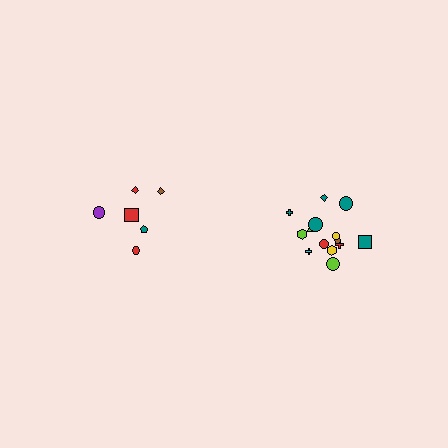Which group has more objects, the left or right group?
The right group.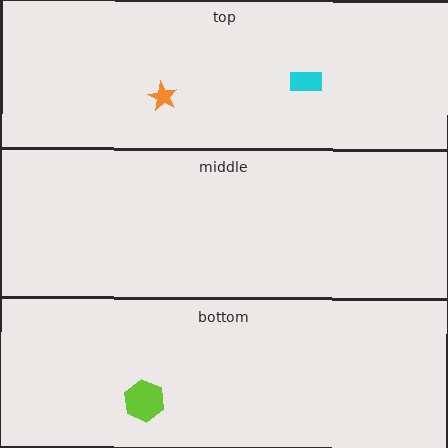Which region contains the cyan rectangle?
The top region.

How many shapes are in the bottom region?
1.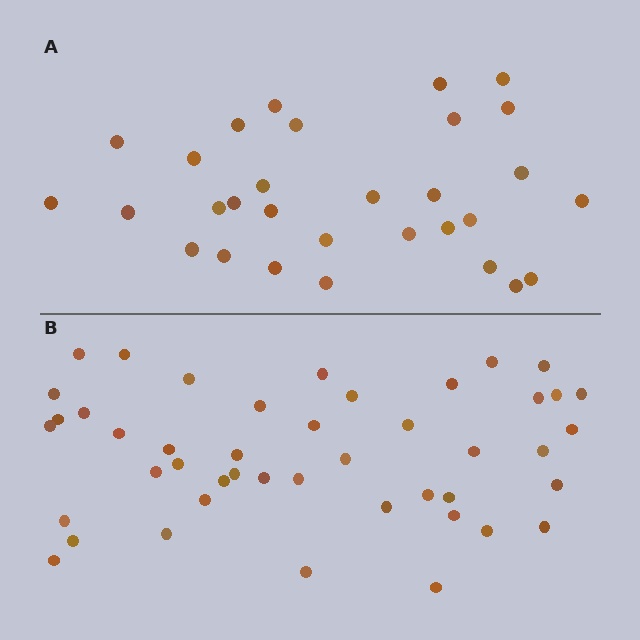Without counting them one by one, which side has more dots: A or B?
Region B (the bottom region) has more dots.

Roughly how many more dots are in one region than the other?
Region B has approximately 15 more dots than region A.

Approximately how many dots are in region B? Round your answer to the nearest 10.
About 40 dots. (The exact count is 45, which rounds to 40.)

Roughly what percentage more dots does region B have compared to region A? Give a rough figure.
About 50% more.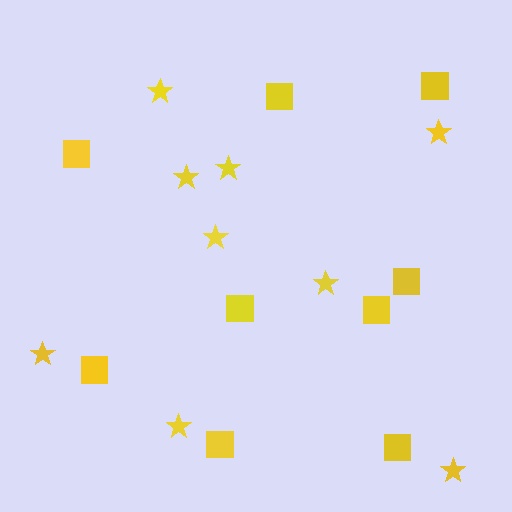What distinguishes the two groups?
There are 2 groups: one group of stars (9) and one group of squares (9).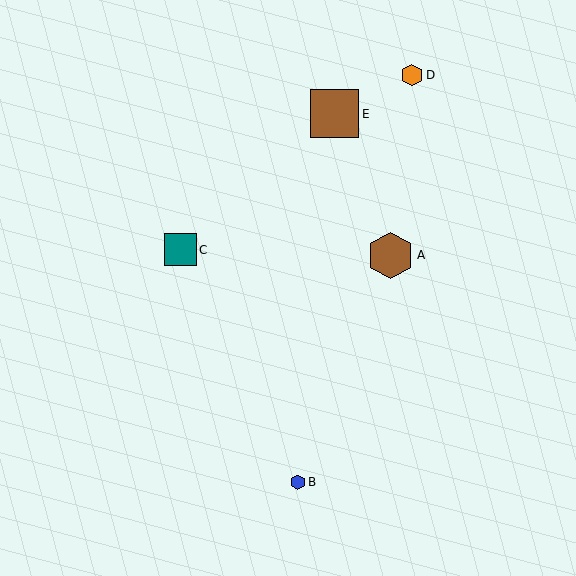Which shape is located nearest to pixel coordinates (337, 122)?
The brown square (labeled E) at (335, 114) is nearest to that location.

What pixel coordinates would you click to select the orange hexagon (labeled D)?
Click at (412, 75) to select the orange hexagon D.